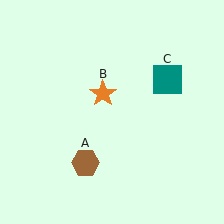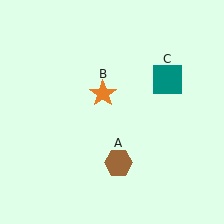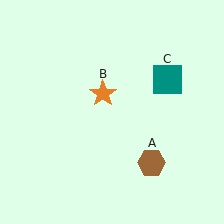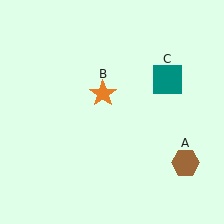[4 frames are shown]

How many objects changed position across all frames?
1 object changed position: brown hexagon (object A).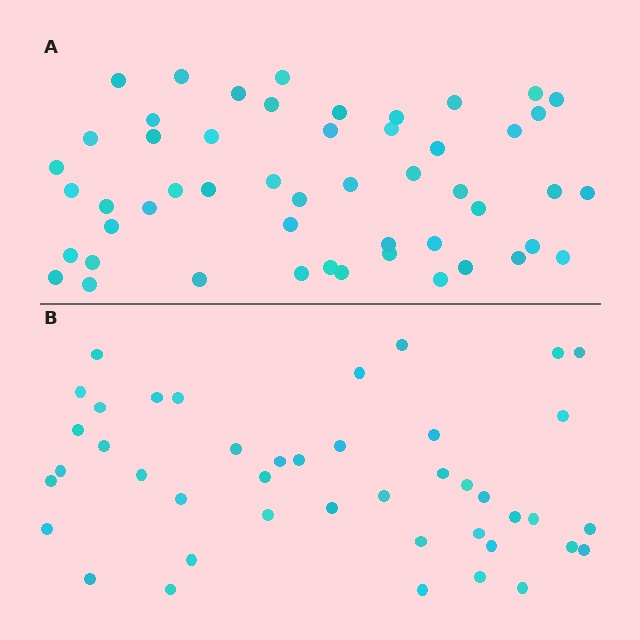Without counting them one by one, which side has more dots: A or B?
Region A (the top region) has more dots.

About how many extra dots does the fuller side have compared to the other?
Region A has roughly 8 or so more dots than region B.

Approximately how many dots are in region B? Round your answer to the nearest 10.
About 40 dots. (The exact count is 43, which rounds to 40.)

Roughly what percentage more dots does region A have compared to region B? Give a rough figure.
About 20% more.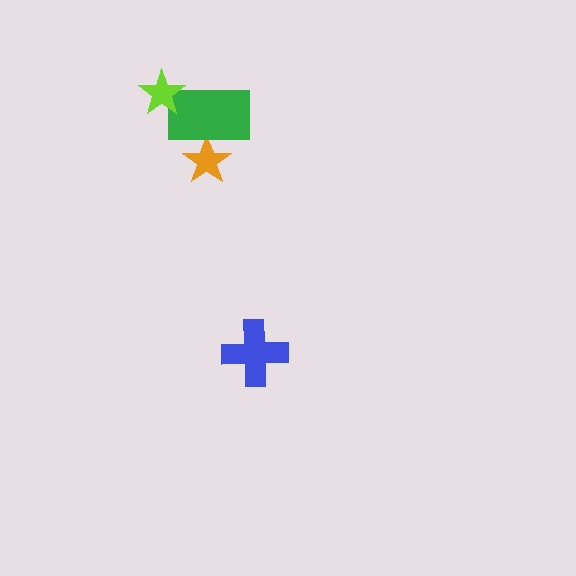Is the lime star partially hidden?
No, no other shape covers it.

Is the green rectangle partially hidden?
Yes, it is partially covered by another shape.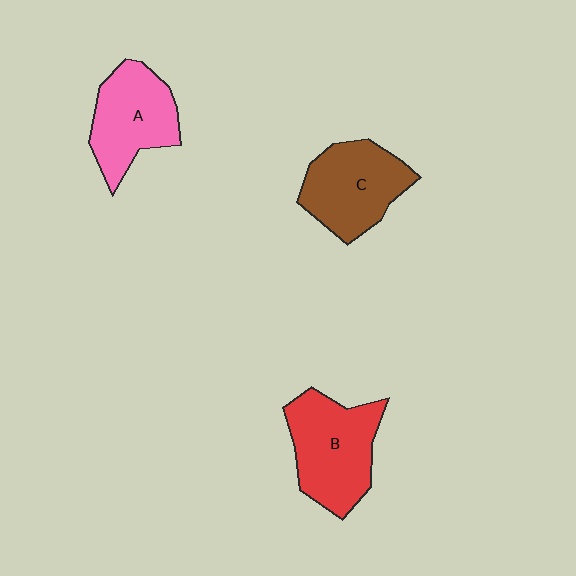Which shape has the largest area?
Shape B (red).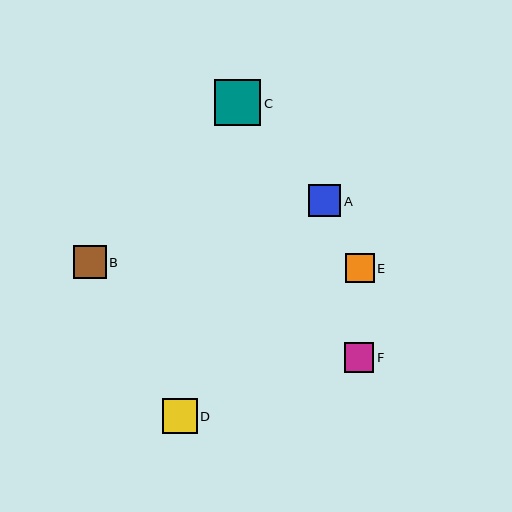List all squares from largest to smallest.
From largest to smallest: C, D, B, A, F, E.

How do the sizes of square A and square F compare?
Square A and square F are approximately the same size.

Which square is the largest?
Square C is the largest with a size of approximately 46 pixels.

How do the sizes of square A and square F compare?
Square A and square F are approximately the same size.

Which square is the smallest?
Square E is the smallest with a size of approximately 29 pixels.